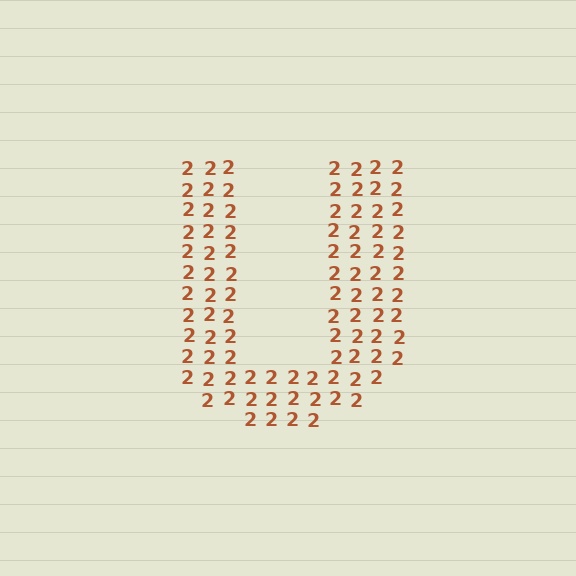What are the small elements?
The small elements are digit 2's.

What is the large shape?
The large shape is the letter U.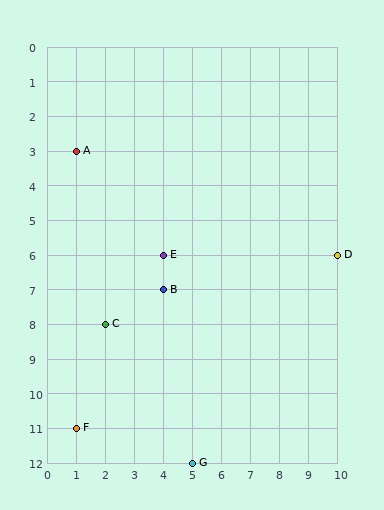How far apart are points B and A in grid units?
Points B and A are 3 columns and 4 rows apart (about 5.0 grid units diagonally).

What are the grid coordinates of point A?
Point A is at grid coordinates (1, 3).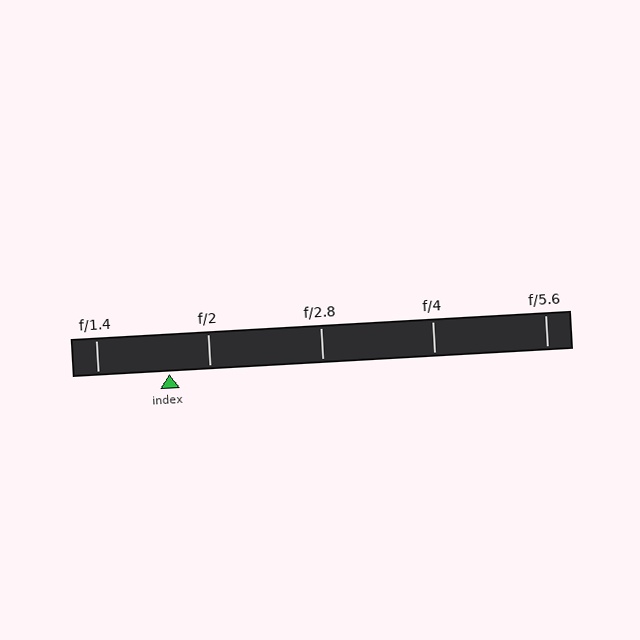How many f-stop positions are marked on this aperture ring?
There are 5 f-stop positions marked.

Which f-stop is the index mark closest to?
The index mark is closest to f/2.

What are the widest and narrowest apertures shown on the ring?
The widest aperture shown is f/1.4 and the narrowest is f/5.6.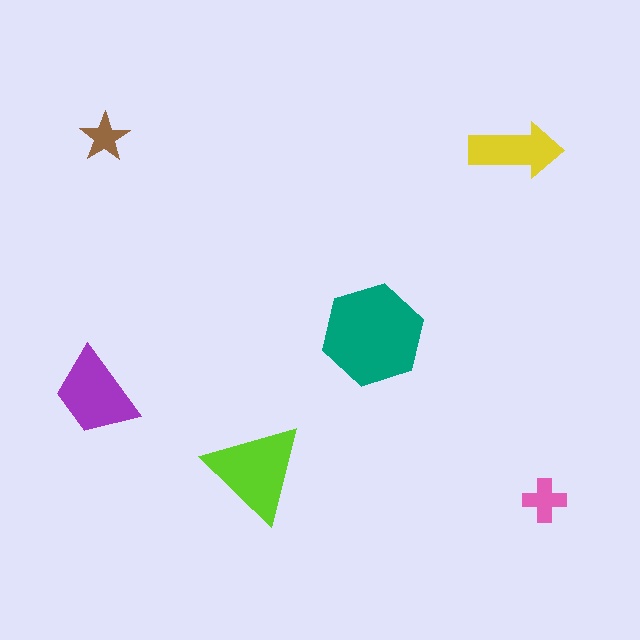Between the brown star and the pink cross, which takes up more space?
The pink cross.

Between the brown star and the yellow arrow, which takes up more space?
The yellow arrow.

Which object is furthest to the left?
The purple trapezoid is leftmost.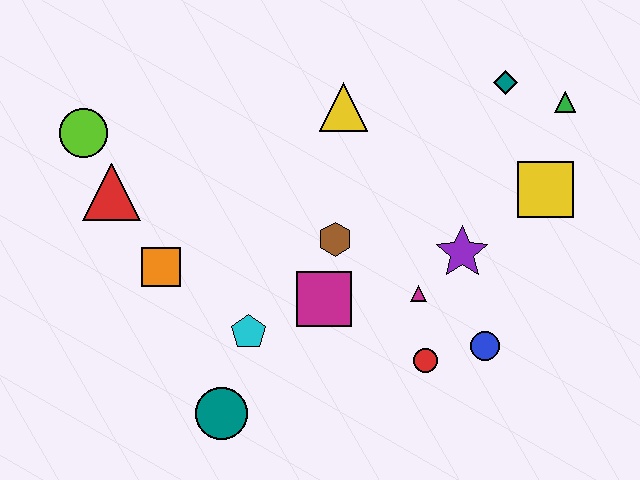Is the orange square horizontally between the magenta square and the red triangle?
Yes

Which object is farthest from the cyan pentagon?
The green triangle is farthest from the cyan pentagon.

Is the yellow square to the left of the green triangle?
Yes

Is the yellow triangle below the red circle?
No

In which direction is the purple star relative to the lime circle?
The purple star is to the right of the lime circle.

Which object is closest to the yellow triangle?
The brown hexagon is closest to the yellow triangle.